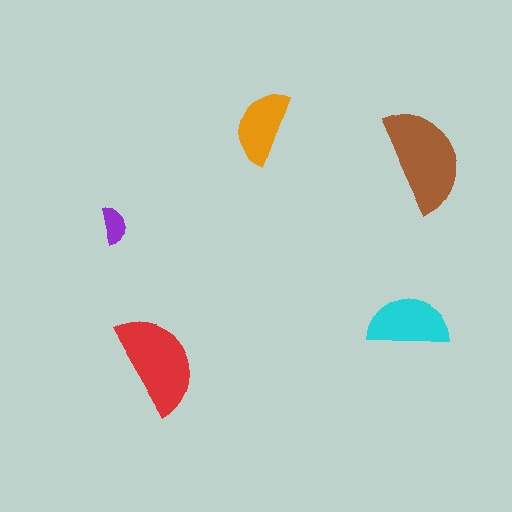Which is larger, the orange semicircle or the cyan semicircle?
The cyan one.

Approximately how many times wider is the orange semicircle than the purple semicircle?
About 2 times wider.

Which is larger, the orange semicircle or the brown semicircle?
The brown one.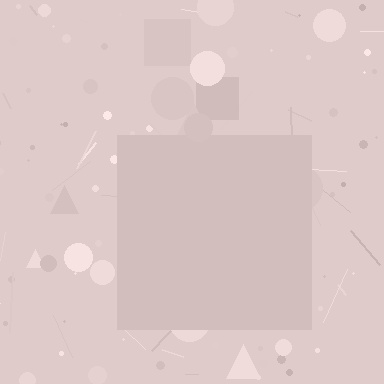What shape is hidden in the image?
A square is hidden in the image.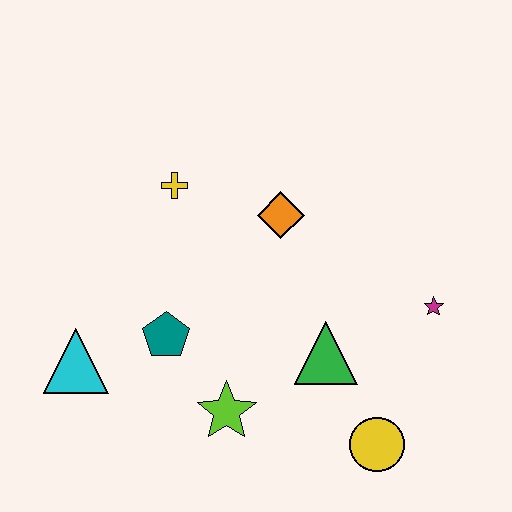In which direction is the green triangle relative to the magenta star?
The green triangle is to the left of the magenta star.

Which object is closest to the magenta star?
The green triangle is closest to the magenta star.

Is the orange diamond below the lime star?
No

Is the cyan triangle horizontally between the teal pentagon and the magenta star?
No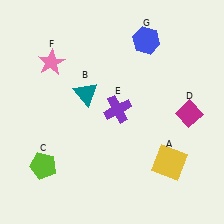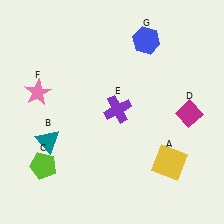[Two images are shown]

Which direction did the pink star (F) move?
The pink star (F) moved down.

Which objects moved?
The objects that moved are: the teal triangle (B), the pink star (F).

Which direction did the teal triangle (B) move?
The teal triangle (B) moved down.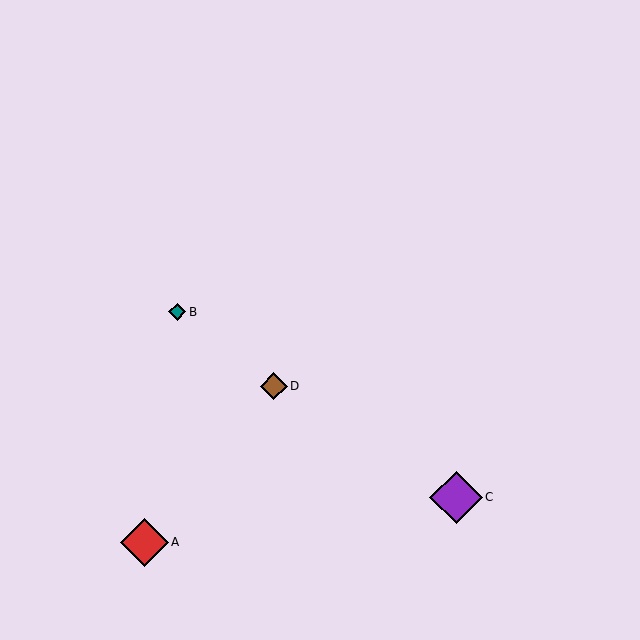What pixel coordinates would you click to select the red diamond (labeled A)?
Click at (144, 542) to select the red diamond A.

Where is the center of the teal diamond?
The center of the teal diamond is at (177, 312).